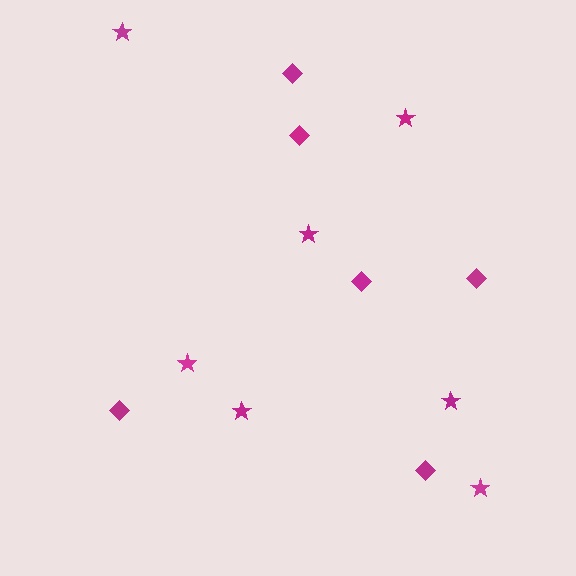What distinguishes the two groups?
There are 2 groups: one group of diamonds (6) and one group of stars (7).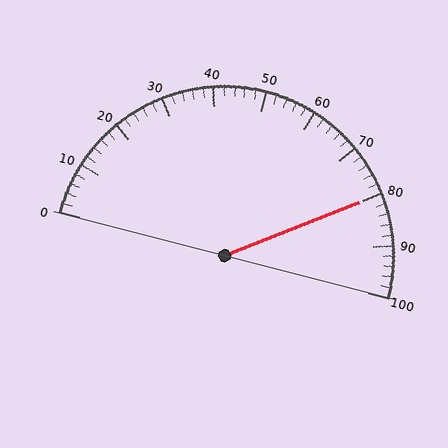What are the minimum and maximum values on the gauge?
The gauge ranges from 0 to 100.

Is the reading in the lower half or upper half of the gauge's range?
The reading is in the upper half of the range (0 to 100).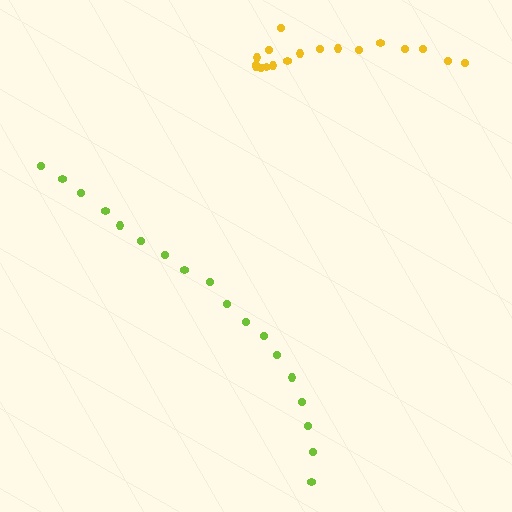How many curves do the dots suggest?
There are 2 distinct paths.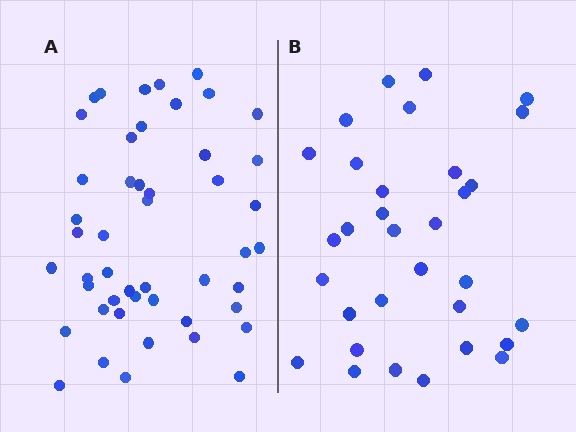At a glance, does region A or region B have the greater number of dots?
Region A (the left region) has more dots.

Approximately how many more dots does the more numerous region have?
Region A has approximately 15 more dots than region B.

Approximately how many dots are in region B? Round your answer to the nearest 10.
About 30 dots. (The exact count is 32, which rounds to 30.)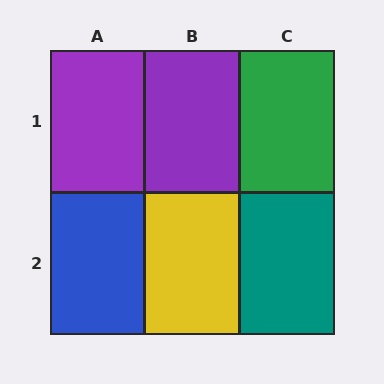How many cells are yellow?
1 cell is yellow.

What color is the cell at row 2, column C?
Teal.